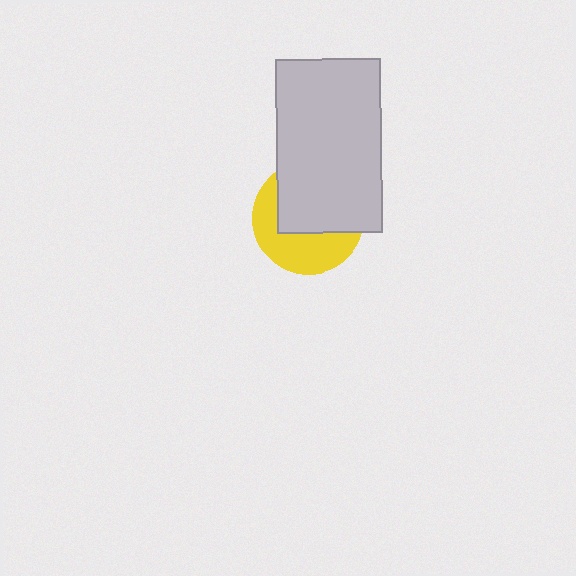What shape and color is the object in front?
The object in front is a light gray rectangle.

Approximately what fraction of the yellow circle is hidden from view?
Roughly 55% of the yellow circle is hidden behind the light gray rectangle.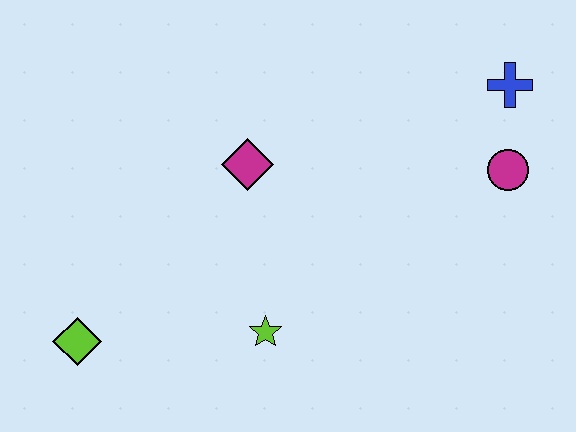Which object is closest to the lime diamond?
The lime star is closest to the lime diamond.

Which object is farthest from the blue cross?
The lime diamond is farthest from the blue cross.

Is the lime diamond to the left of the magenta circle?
Yes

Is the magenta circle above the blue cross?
No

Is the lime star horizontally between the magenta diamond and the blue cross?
Yes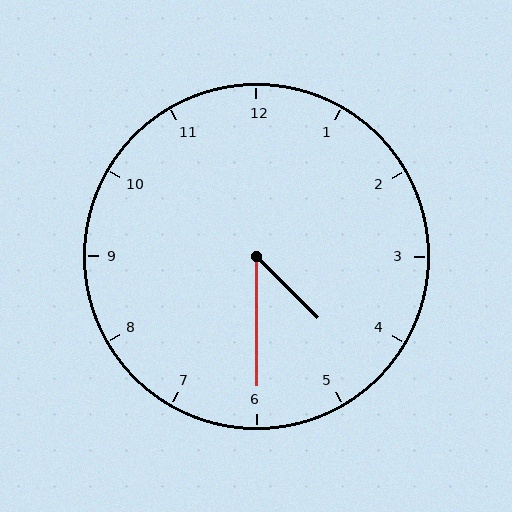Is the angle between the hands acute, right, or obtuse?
It is acute.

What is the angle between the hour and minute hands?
Approximately 45 degrees.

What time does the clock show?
4:30.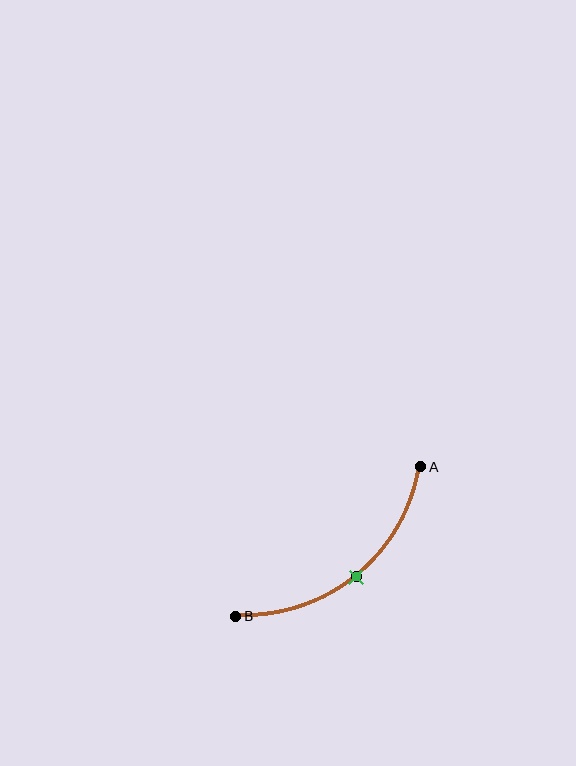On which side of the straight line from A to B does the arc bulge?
The arc bulges below and to the right of the straight line connecting A and B.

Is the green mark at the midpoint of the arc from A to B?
Yes. The green mark lies on the arc at equal arc-length from both A and B — it is the arc midpoint.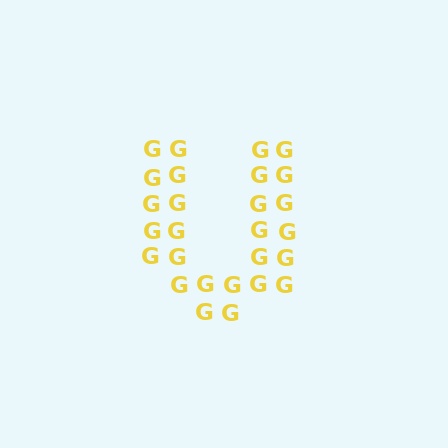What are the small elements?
The small elements are letter G's.